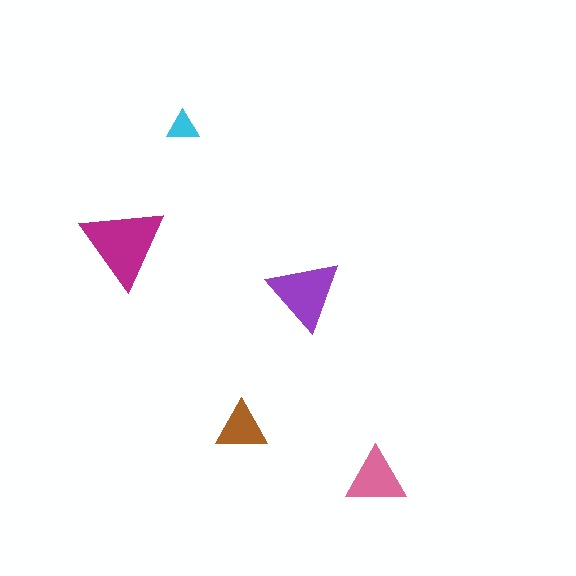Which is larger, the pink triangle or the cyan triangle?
The pink one.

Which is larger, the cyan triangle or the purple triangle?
The purple one.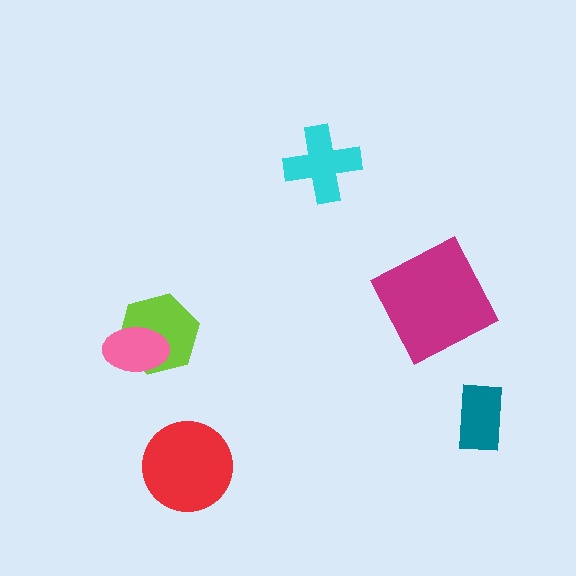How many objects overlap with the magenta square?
0 objects overlap with the magenta square.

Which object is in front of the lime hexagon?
The pink ellipse is in front of the lime hexagon.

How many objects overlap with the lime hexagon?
1 object overlaps with the lime hexagon.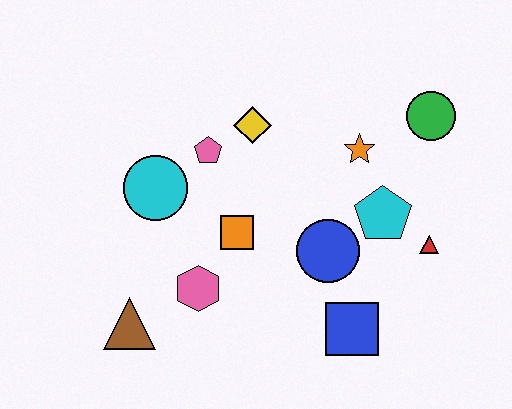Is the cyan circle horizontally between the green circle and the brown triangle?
Yes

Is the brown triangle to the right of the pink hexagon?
No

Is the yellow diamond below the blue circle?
No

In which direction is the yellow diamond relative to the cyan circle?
The yellow diamond is to the right of the cyan circle.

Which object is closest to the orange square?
The pink hexagon is closest to the orange square.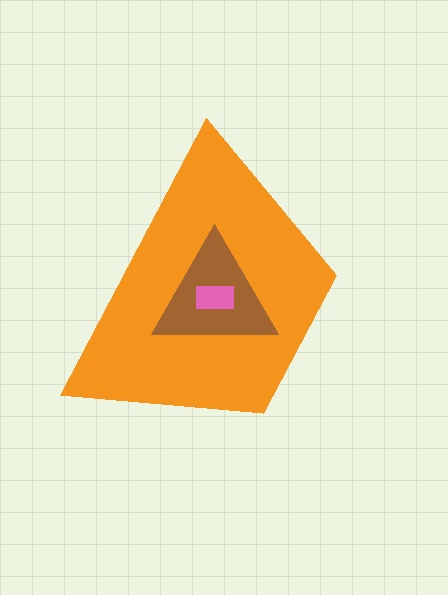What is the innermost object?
The pink rectangle.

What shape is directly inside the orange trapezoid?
The brown triangle.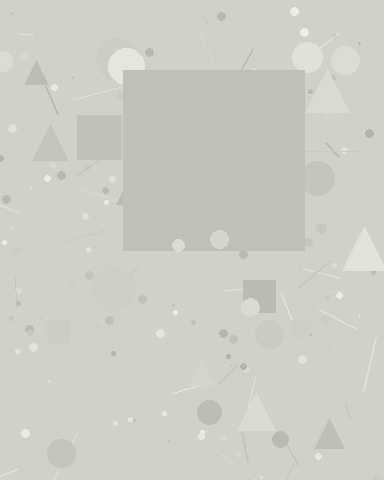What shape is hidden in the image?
A square is hidden in the image.